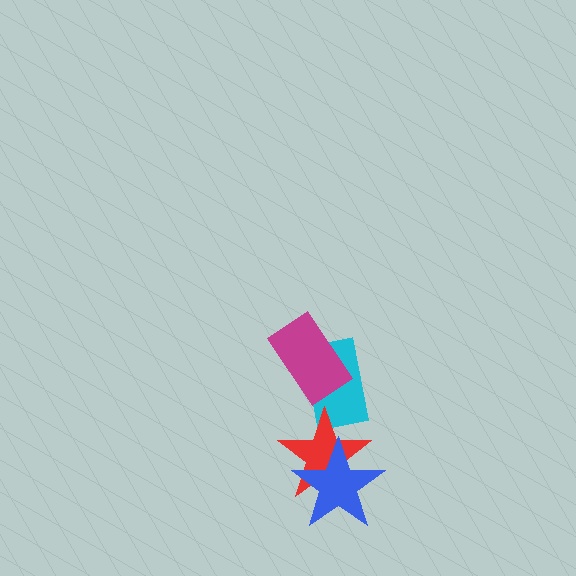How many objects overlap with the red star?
2 objects overlap with the red star.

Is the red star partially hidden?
Yes, it is partially covered by another shape.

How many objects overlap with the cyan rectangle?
2 objects overlap with the cyan rectangle.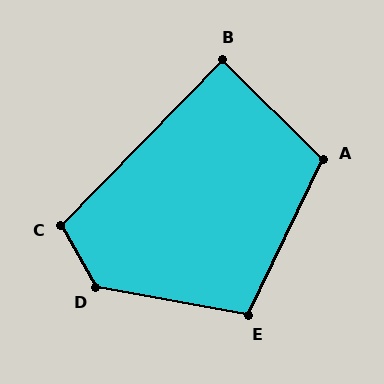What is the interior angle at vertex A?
Approximately 109 degrees (obtuse).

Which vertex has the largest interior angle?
D, at approximately 130 degrees.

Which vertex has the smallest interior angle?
B, at approximately 90 degrees.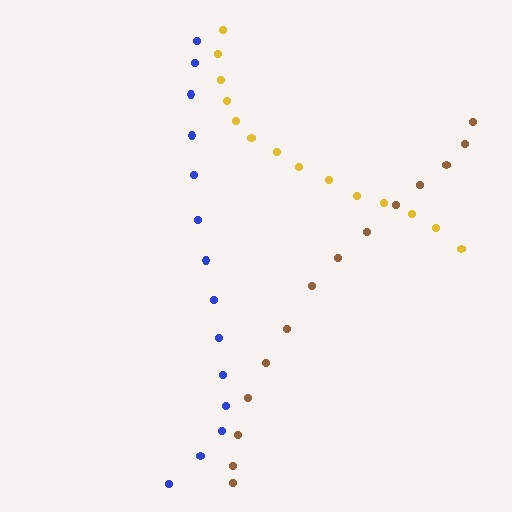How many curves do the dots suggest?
There are 3 distinct paths.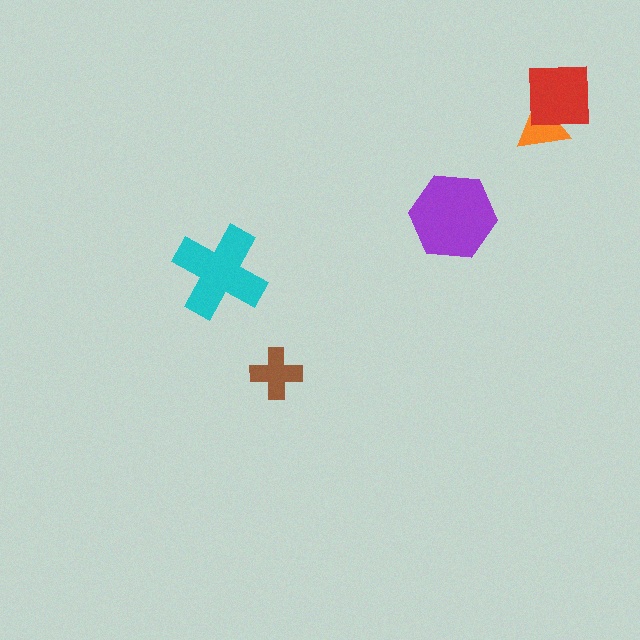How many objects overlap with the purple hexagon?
0 objects overlap with the purple hexagon.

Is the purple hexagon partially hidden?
No, no other shape covers it.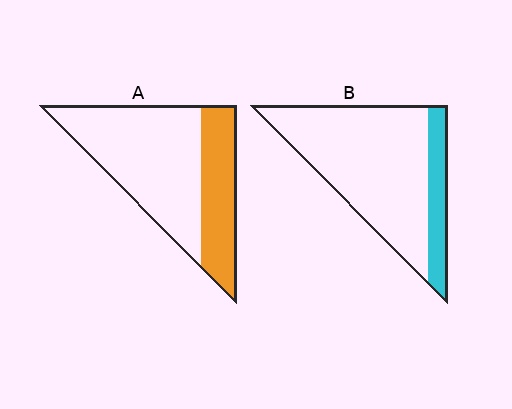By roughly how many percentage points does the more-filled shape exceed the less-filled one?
By roughly 15 percentage points (A over B).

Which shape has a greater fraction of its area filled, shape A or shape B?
Shape A.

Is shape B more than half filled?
No.